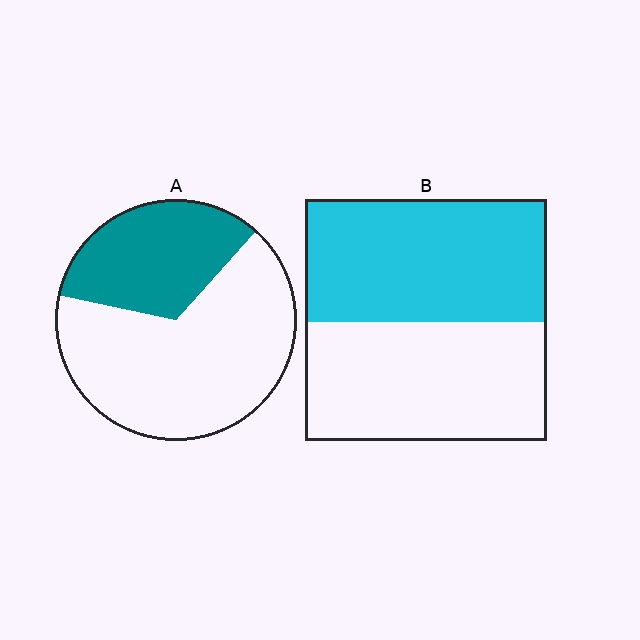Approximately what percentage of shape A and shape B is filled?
A is approximately 35% and B is approximately 50%.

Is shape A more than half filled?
No.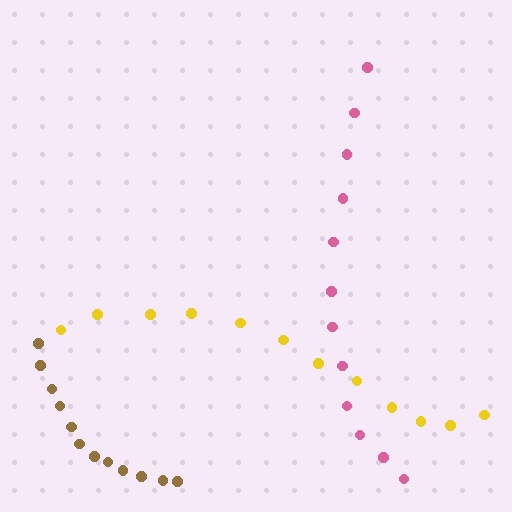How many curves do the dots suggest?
There are 3 distinct paths.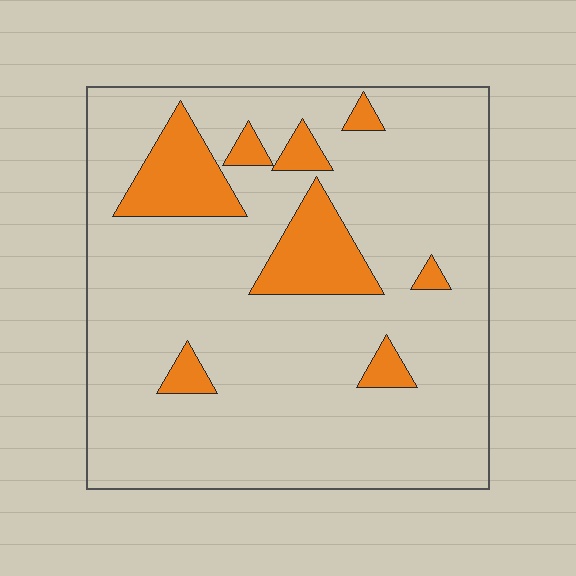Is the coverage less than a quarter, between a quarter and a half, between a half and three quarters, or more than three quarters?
Less than a quarter.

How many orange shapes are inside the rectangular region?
8.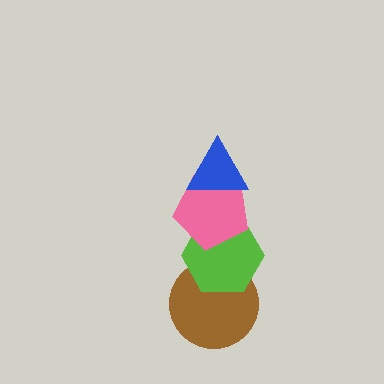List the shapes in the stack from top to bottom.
From top to bottom: the blue triangle, the pink pentagon, the lime hexagon, the brown circle.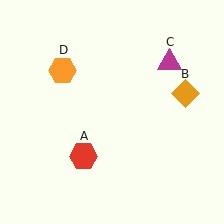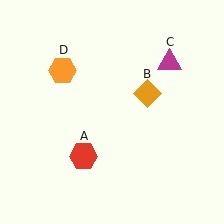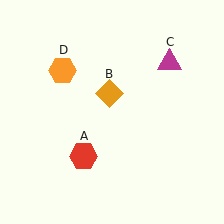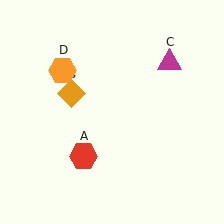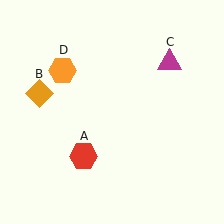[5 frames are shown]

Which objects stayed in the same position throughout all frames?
Red hexagon (object A) and magenta triangle (object C) and orange hexagon (object D) remained stationary.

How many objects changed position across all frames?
1 object changed position: orange diamond (object B).